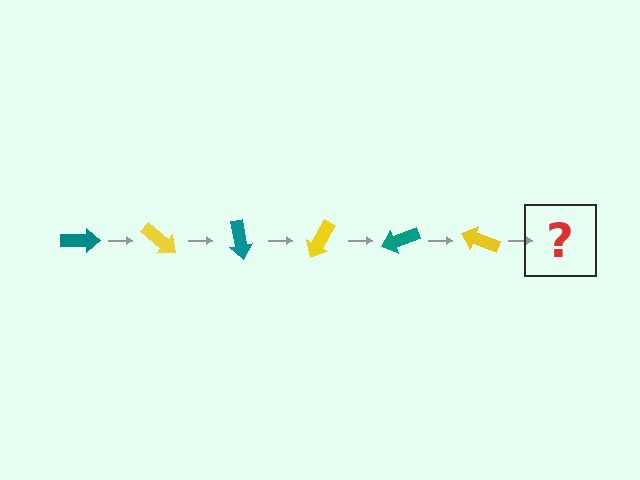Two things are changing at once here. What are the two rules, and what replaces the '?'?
The two rules are that it rotates 40 degrees each step and the color cycles through teal and yellow. The '?' should be a teal arrow, rotated 240 degrees from the start.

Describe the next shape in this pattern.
It should be a teal arrow, rotated 240 degrees from the start.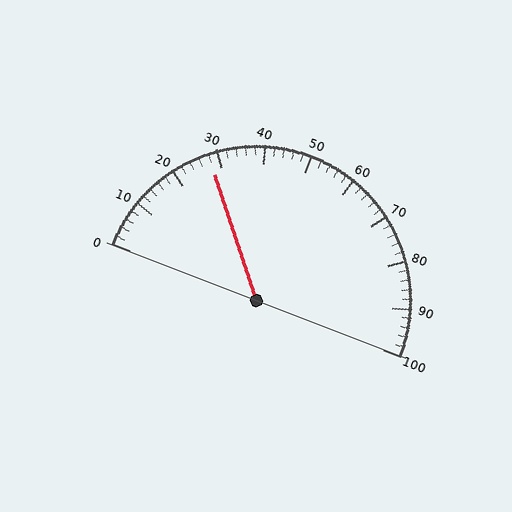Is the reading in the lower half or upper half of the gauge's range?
The reading is in the lower half of the range (0 to 100).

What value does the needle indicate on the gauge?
The needle indicates approximately 28.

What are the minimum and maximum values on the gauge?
The gauge ranges from 0 to 100.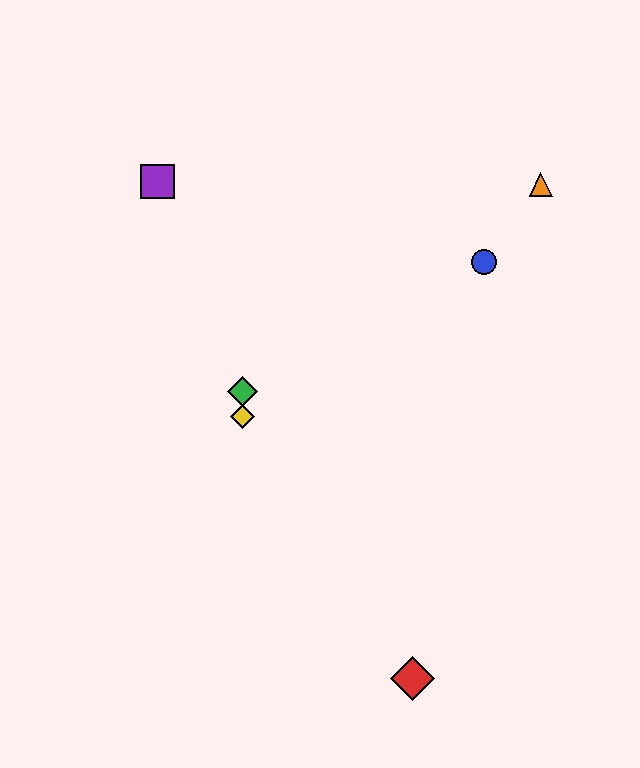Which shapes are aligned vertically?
The green diamond, the yellow diamond are aligned vertically.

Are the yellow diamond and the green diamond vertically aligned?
Yes, both are at x≈243.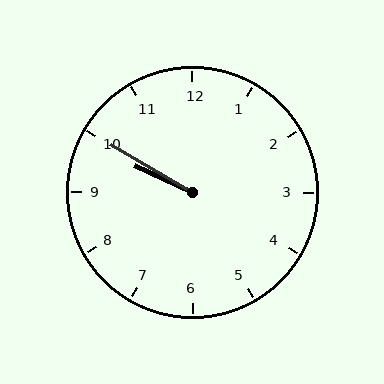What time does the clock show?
9:50.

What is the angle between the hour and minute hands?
Approximately 5 degrees.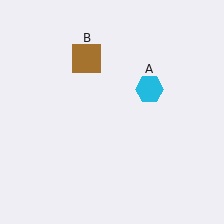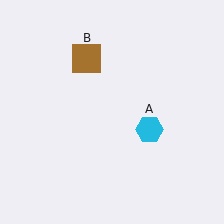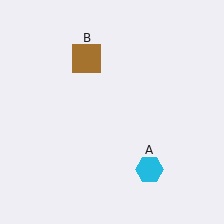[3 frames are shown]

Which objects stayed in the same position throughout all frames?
Brown square (object B) remained stationary.